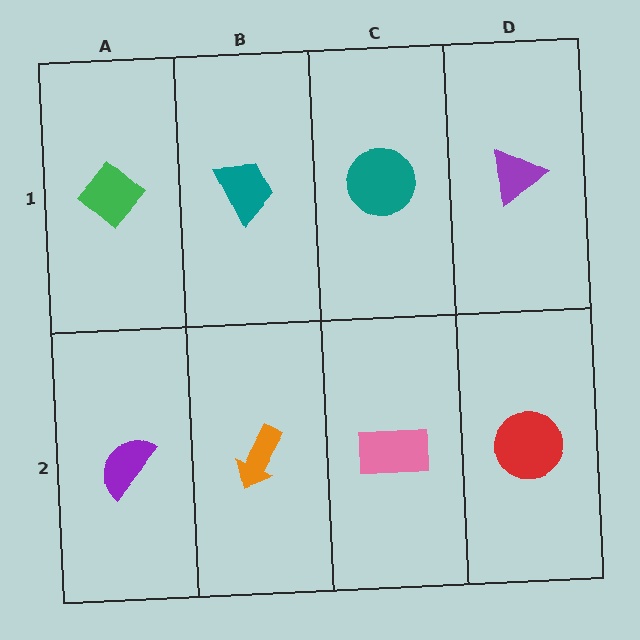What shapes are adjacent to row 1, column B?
An orange arrow (row 2, column B), a green diamond (row 1, column A), a teal circle (row 1, column C).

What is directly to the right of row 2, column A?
An orange arrow.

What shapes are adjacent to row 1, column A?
A purple semicircle (row 2, column A), a teal trapezoid (row 1, column B).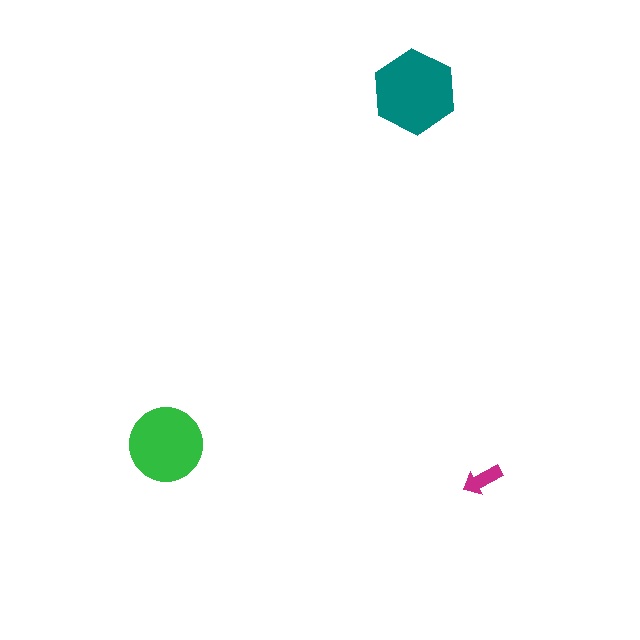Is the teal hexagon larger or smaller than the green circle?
Larger.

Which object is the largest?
The teal hexagon.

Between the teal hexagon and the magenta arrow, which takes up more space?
The teal hexagon.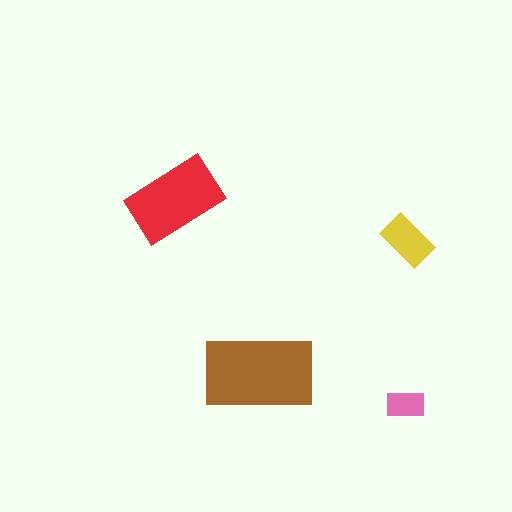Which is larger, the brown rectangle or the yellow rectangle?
The brown one.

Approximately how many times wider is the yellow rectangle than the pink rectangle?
About 1.5 times wider.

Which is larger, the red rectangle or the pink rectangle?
The red one.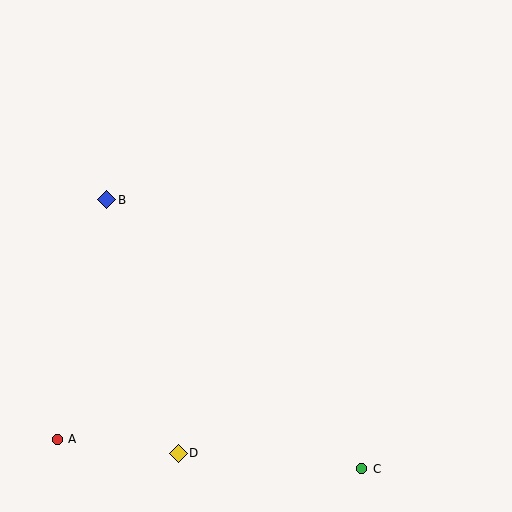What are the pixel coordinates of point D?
Point D is at (178, 453).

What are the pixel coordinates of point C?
Point C is at (362, 469).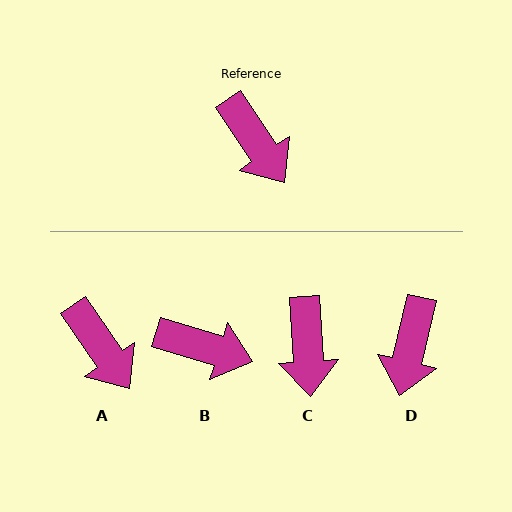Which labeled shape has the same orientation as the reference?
A.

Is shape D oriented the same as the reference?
No, it is off by about 47 degrees.